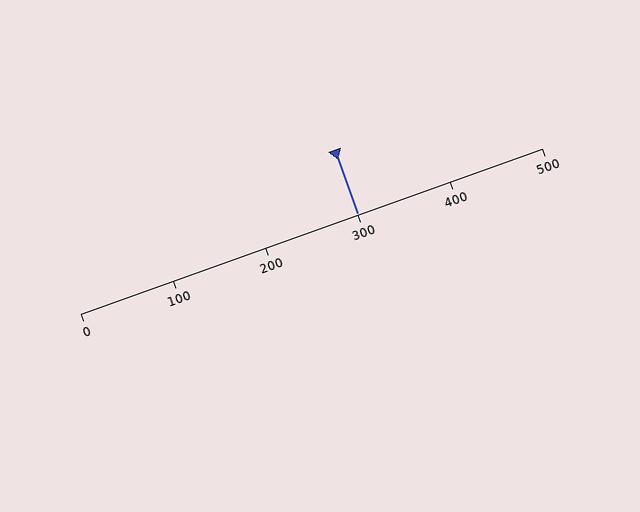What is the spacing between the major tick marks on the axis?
The major ticks are spaced 100 apart.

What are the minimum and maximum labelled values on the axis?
The axis runs from 0 to 500.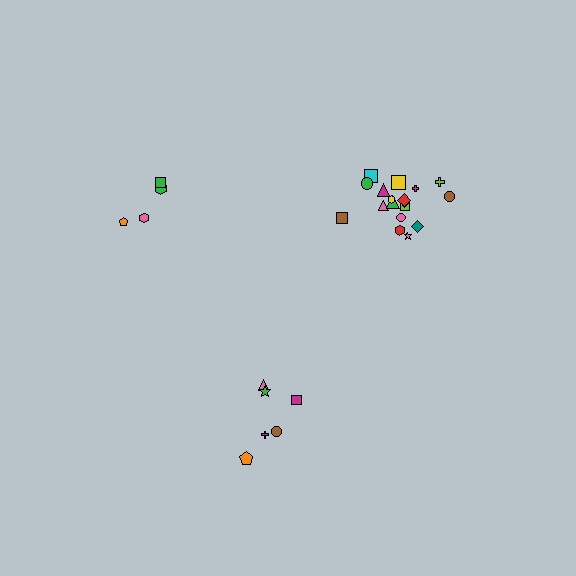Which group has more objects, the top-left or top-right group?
The top-right group.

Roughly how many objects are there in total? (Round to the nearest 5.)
Roughly 30 objects in total.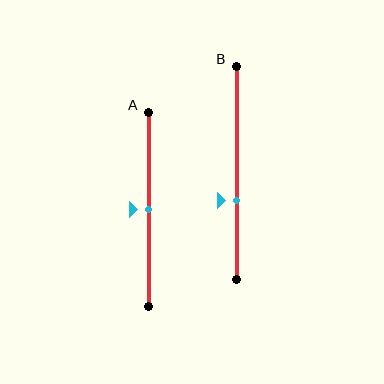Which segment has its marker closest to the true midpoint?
Segment A has its marker closest to the true midpoint.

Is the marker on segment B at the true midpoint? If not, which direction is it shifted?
No, the marker on segment B is shifted downward by about 13% of the segment length.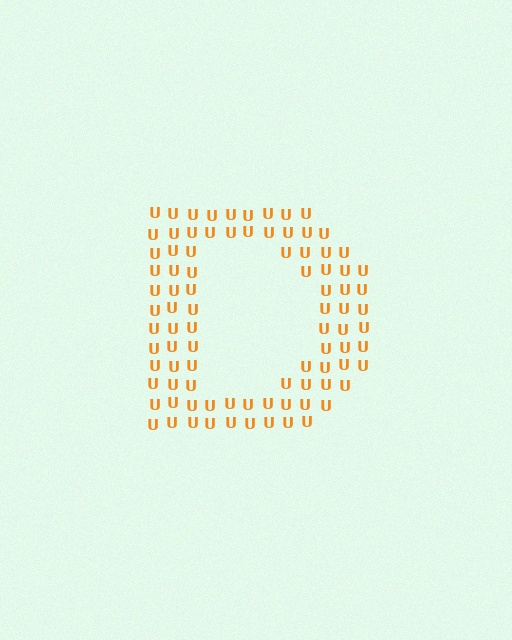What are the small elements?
The small elements are letter U's.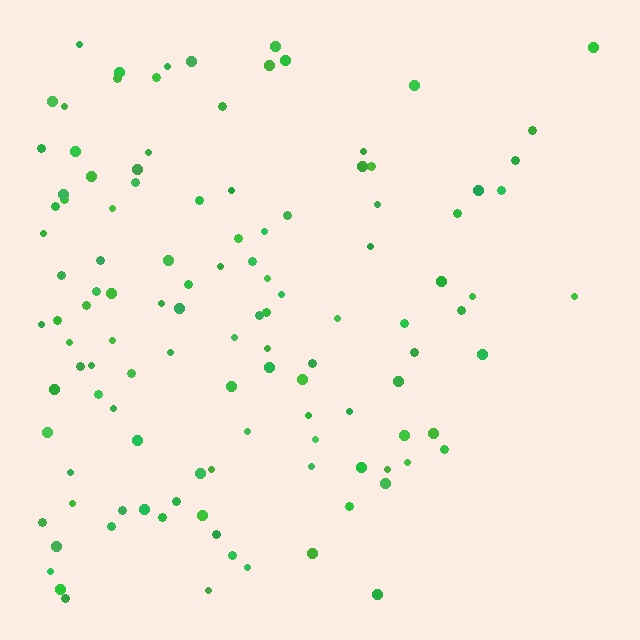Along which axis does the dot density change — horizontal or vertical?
Horizontal.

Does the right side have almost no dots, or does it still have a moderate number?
Still a moderate number, just noticeably fewer than the left.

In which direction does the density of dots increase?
From right to left, with the left side densest.